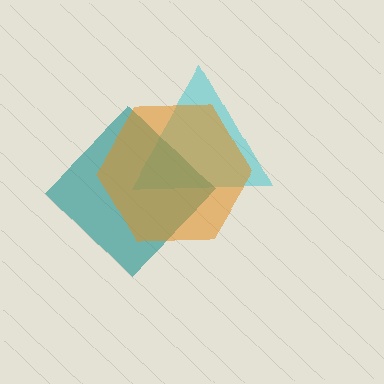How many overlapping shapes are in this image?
There are 3 overlapping shapes in the image.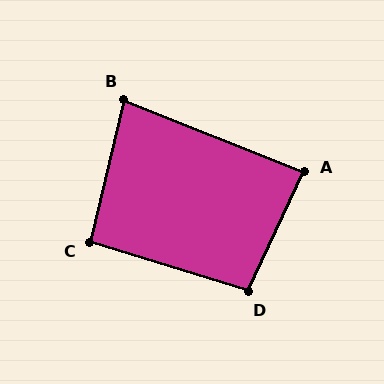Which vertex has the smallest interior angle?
B, at approximately 82 degrees.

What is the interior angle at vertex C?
Approximately 94 degrees (approximately right).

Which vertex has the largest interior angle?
D, at approximately 98 degrees.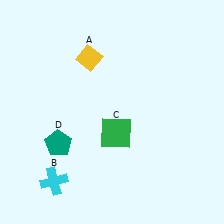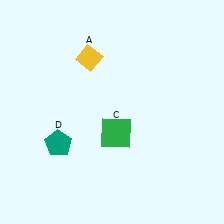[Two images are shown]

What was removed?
The cyan cross (B) was removed in Image 2.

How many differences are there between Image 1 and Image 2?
There is 1 difference between the two images.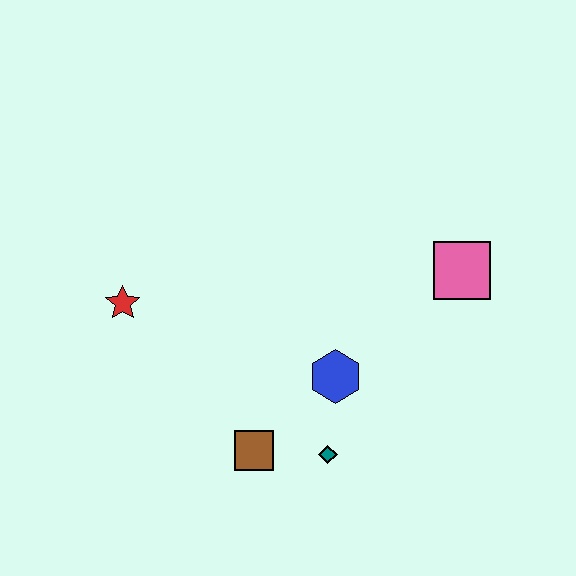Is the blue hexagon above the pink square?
No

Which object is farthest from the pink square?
The red star is farthest from the pink square.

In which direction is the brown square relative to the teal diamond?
The brown square is to the left of the teal diamond.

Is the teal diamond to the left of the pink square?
Yes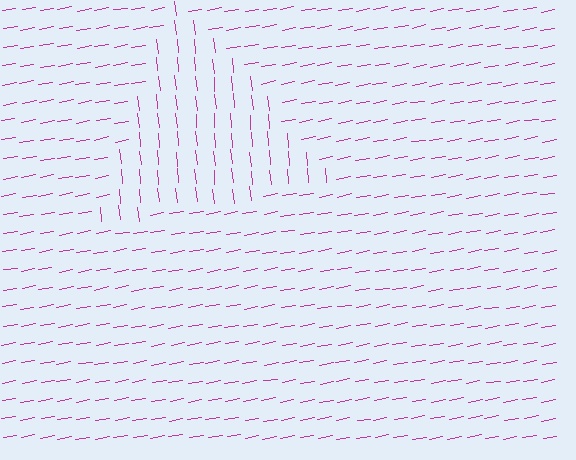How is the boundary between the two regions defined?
The boundary is defined purely by a change in line orientation (approximately 85 degrees difference). All lines are the same color and thickness.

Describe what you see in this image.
The image is filled with small magenta line segments. A triangle region in the image has lines oriented differently from the surrounding lines, creating a visible texture boundary.